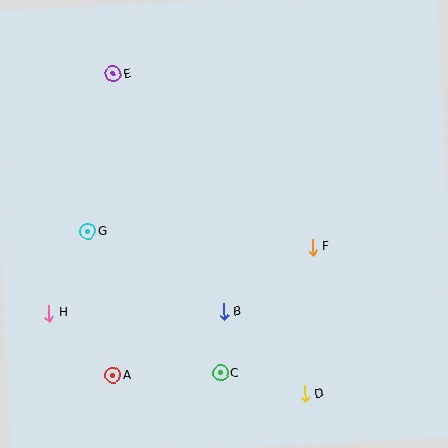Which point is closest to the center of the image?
Point B at (223, 312) is closest to the center.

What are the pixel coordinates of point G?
Point G is at (88, 232).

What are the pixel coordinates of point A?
Point A is at (113, 375).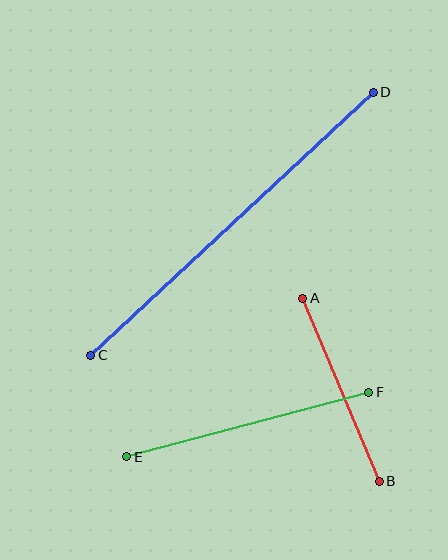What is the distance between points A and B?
The distance is approximately 198 pixels.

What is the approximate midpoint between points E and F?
The midpoint is at approximately (248, 424) pixels.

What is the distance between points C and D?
The distance is approximately 386 pixels.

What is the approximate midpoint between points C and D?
The midpoint is at approximately (232, 224) pixels.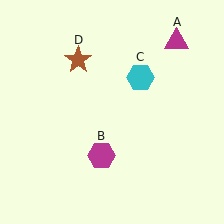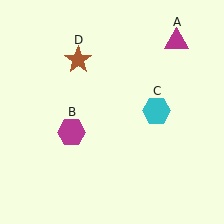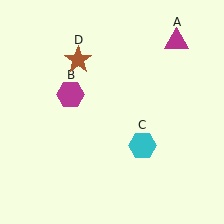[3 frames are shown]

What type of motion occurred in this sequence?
The magenta hexagon (object B), cyan hexagon (object C) rotated clockwise around the center of the scene.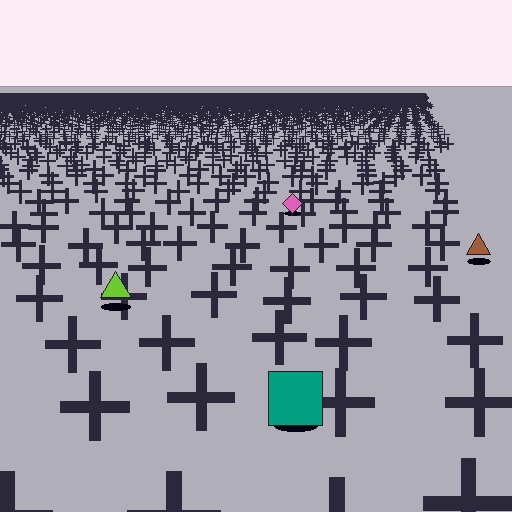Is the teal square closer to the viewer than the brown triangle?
Yes. The teal square is closer — you can tell from the texture gradient: the ground texture is coarser near it.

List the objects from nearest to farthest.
From nearest to farthest: the teal square, the lime triangle, the brown triangle, the pink diamond.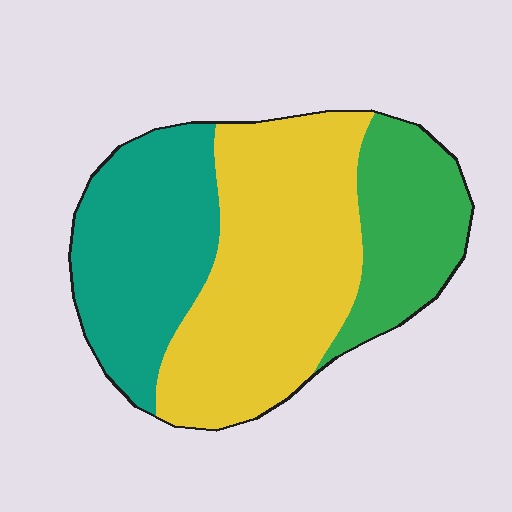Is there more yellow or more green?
Yellow.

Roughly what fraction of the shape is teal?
Teal covers around 30% of the shape.